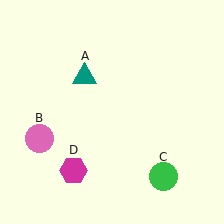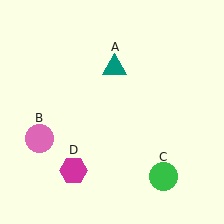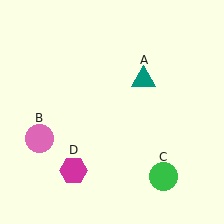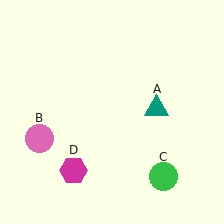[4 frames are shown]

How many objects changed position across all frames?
1 object changed position: teal triangle (object A).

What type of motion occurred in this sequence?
The teal triangle (object A) rotated clockwise around the center of the scene.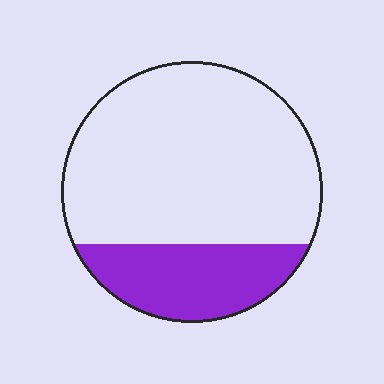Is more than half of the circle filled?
No.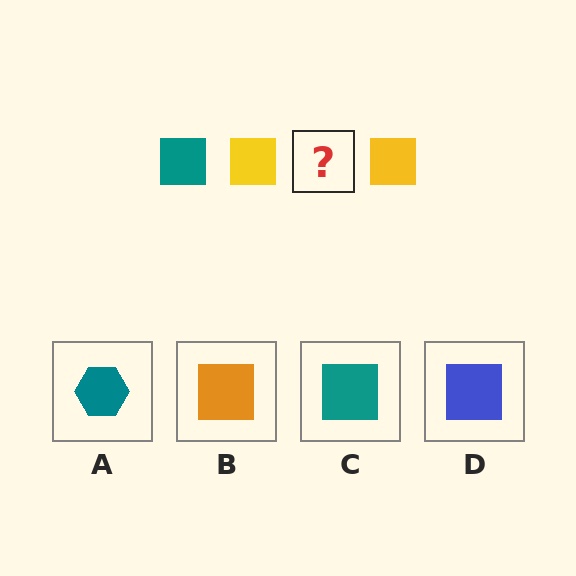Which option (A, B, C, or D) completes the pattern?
C.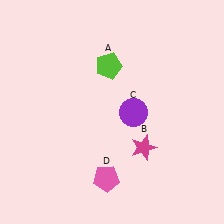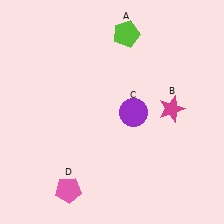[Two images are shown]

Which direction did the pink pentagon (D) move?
The pink pentagon (D) moved left.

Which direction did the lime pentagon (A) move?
The lime pentagon (A) moved up.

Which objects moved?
The objects that moved are: the lime pentagon (A), the magenta star (B), the pink pentagon (D).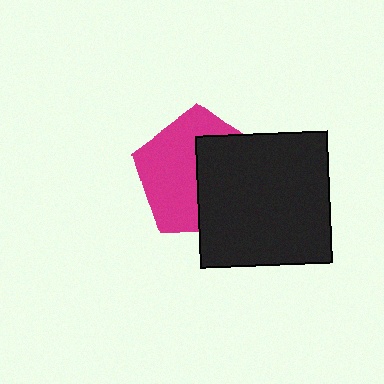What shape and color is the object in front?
The object in front is a black square.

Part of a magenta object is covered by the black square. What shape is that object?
It is a pentagon.